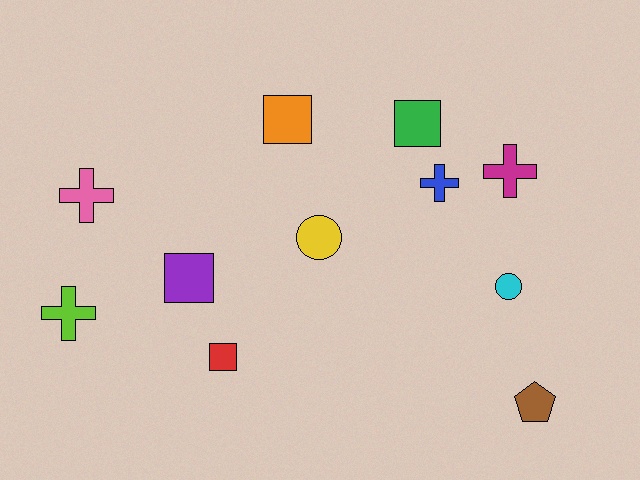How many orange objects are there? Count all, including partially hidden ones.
There is 1 orange object.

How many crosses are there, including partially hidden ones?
There are 4 crosses.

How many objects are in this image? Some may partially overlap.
There are 11 objects.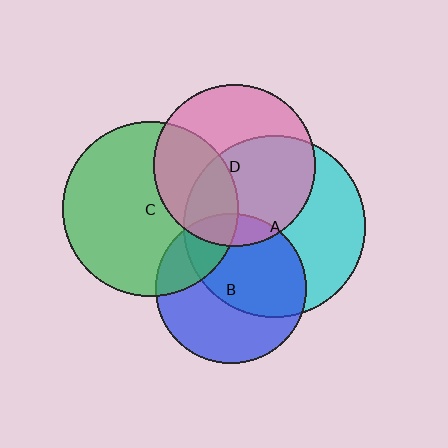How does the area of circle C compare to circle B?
Approximately 1.4 times.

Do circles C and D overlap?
Yes.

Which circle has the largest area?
Circle A (cyan).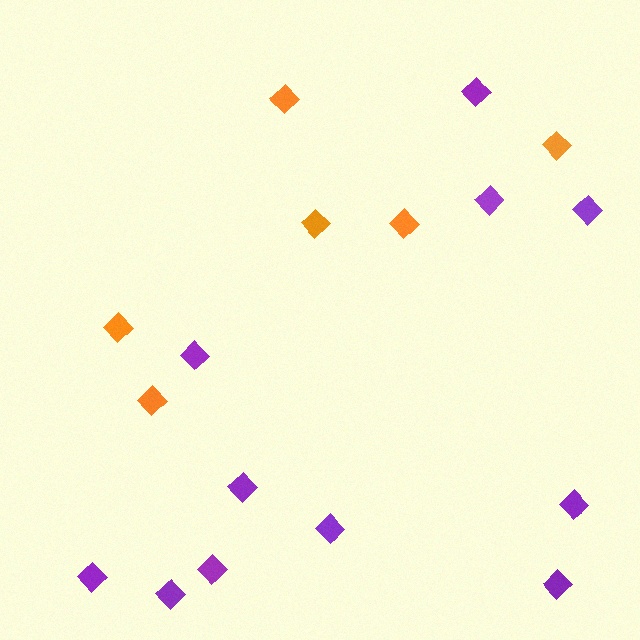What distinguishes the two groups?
There are 2 groups: one group of orange diamonds (6) and one group of purple diamonds (11).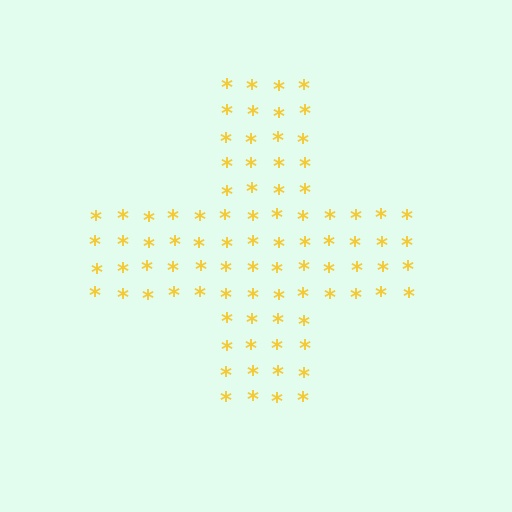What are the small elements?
The small elements are asterisks.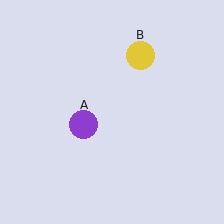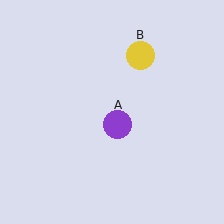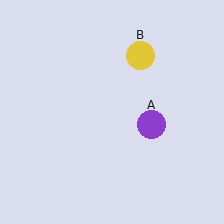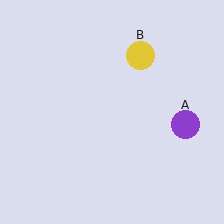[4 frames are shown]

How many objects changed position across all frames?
1 object changed position: purple circle (object A).